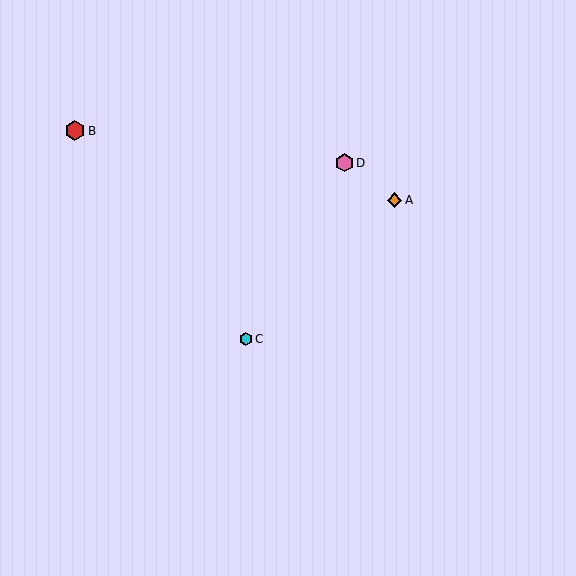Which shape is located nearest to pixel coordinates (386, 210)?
The orange diamond (labeled A) at (394, 200) is nearest to that location.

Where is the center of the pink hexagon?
The center of the pink hexagon is at (345, 163).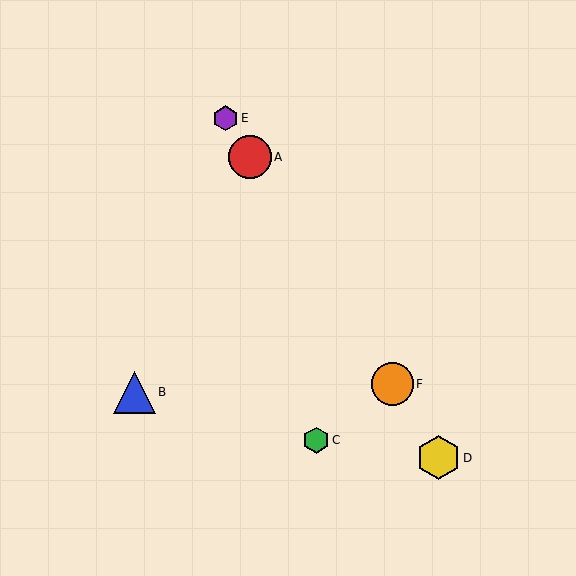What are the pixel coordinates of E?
Object E is at (226, 118).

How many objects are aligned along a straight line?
4 objects (A, D, E, F) are aligned along a straight line.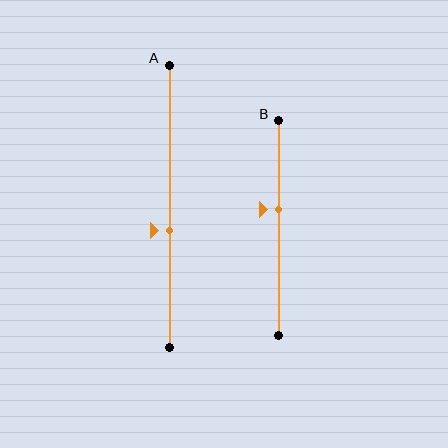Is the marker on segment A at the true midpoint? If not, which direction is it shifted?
No, the marker on segment A is shifted downward by about 9% of the segment length.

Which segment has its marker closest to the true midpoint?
Segment A has its marker closest to the true midpoint.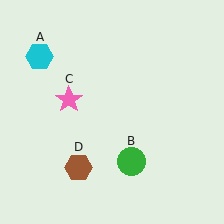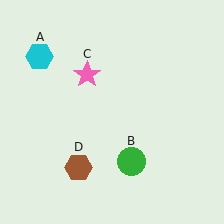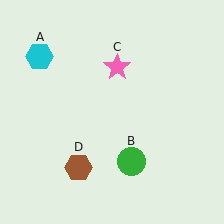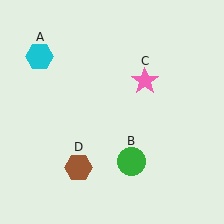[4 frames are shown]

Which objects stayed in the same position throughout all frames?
Cyan hexagon (object A) and green circle (object B) and brown hexagon (object D) remained stationary.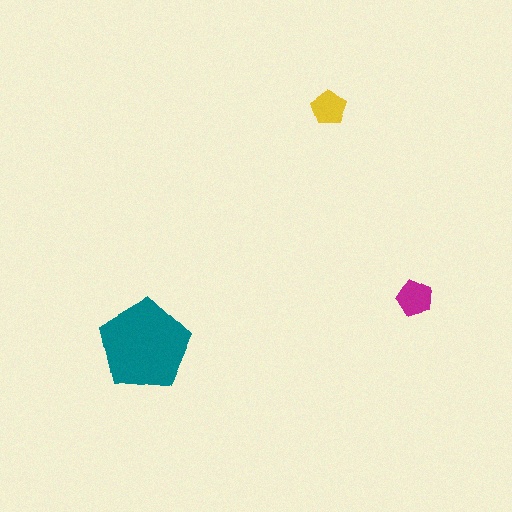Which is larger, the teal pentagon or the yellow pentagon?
The teal one.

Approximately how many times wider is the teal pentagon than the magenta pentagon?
About 2.5 times wider.